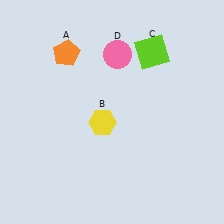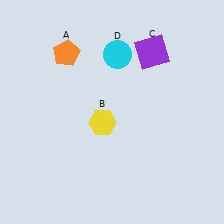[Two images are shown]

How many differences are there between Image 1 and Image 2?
There are 2 differences between the two images.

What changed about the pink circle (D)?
In Image 1, D is pink. In Image 2, it changed to cyan.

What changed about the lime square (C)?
In Image 1, C is lime. In Image 2, it changed to purple.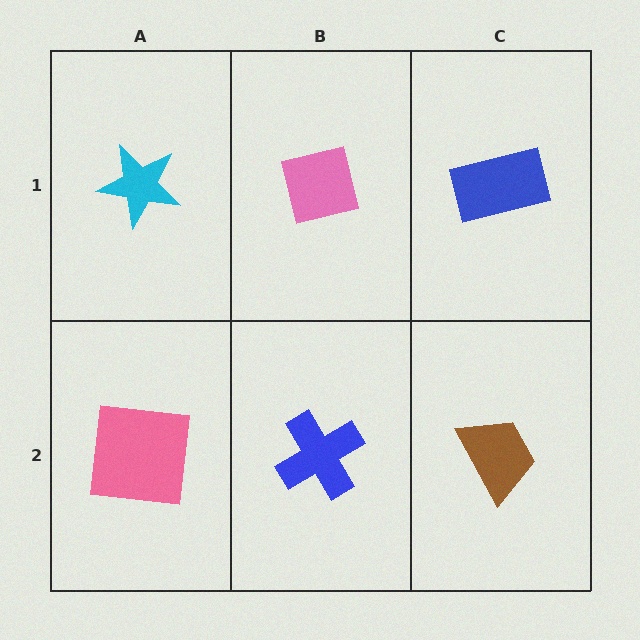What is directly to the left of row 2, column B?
A pink square.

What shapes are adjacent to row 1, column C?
A brown trapezoid (row 2, column C), a pink square (row 1, column B).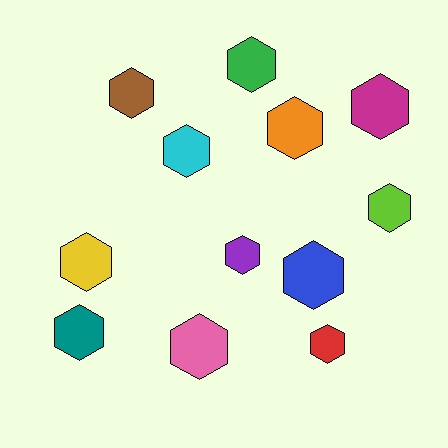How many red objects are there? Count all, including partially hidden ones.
There is 1 red object.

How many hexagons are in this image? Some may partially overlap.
There are 12 hexagons.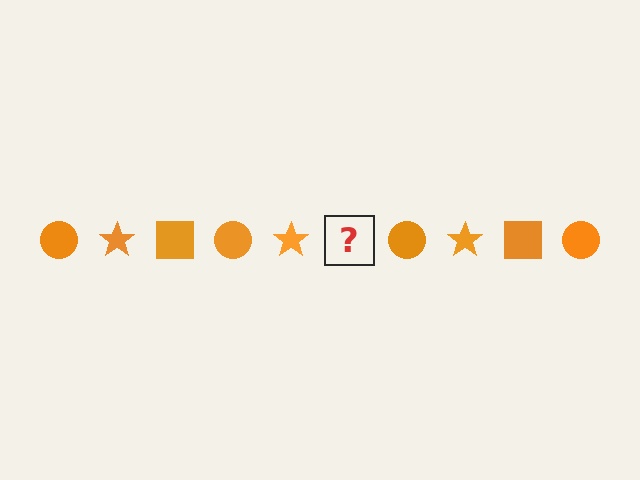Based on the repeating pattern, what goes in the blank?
The blank should be an orange square.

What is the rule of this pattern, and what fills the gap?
The rule is that the pattern cycles through circle, star, square shapes in orange. The gap should be filled with an orange square.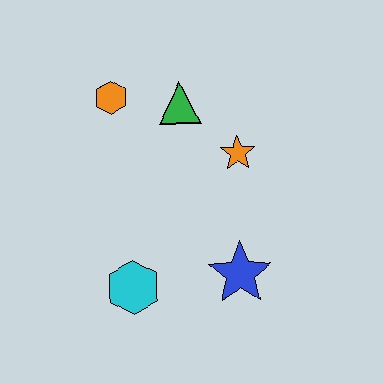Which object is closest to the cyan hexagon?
The blue star is closest to the cyan hexagon.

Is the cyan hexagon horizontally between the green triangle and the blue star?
No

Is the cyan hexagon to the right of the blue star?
No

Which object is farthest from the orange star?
The cyan hexagon is farthest from the orange star.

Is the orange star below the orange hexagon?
Yes